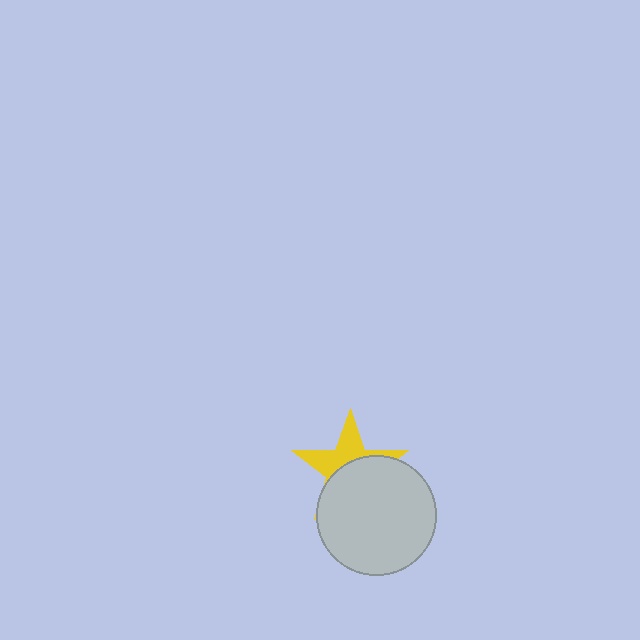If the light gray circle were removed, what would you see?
You would see the complete yellow star.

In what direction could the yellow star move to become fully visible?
The yellow star could move up. That would shift it out from behind the light gray circle entirely.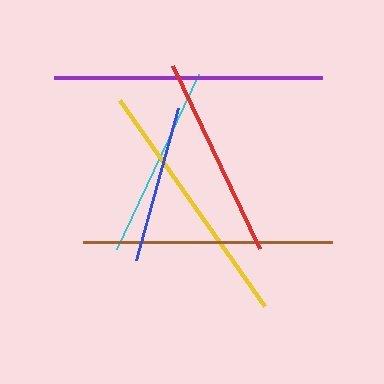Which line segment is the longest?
The purple line is the longest at approximately 268 pixels.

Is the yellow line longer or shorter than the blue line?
The yellow line is longer than the blue line.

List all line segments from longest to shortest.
From longest to shortest: purple, yellow, brown, red, cyan, blue.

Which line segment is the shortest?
The blue line is the shortest at approximately 158 pixels.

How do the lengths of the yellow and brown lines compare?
The yellow and brown lines are approximately the same length.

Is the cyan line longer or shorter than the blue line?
The cyan line is longer than the blue line.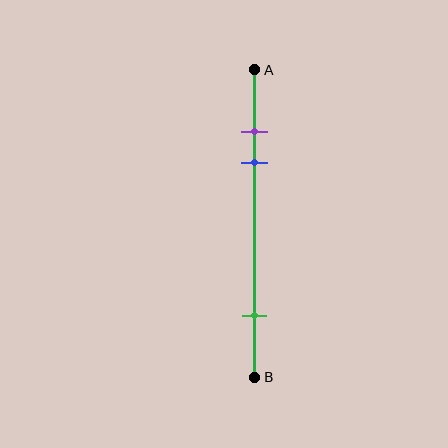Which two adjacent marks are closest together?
The purple and blue marks are the closest adjacent pair.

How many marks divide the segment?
There are 3 marks dividing the segment.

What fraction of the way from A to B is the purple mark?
The purple mark is approximately 20% (0.2) of the way from A to B.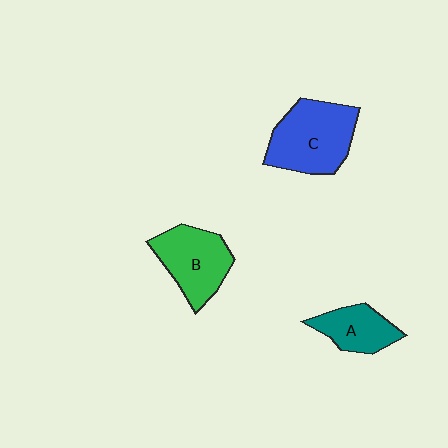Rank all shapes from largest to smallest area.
From largest to smallest: C (blue), B (green), A (teal).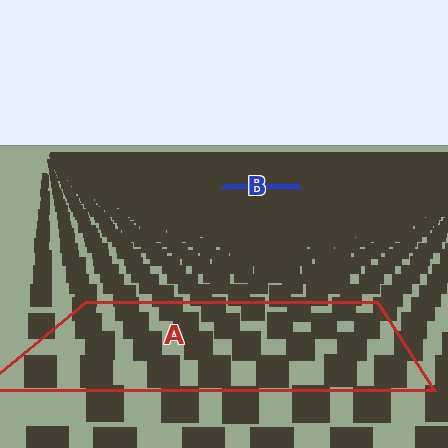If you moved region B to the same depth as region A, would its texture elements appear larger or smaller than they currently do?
They would appear larger. At a closer depth, the same texture elements are projected at a bigger on-screen size.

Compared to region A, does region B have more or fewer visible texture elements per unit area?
Region B has more texture elements per unit area — they are packed more densely because it is farther away.